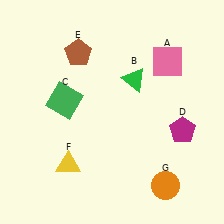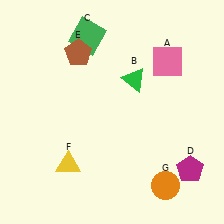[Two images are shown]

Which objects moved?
The objects that moved are: the green square (C), the magenta pentagon (D).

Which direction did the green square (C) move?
The green square (C) moved up.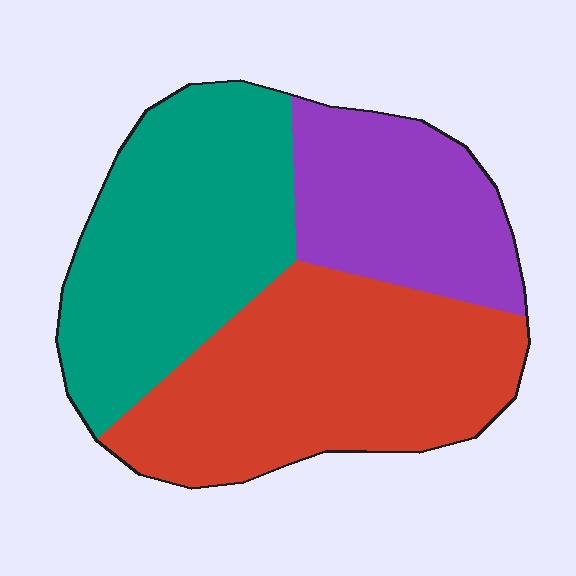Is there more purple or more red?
Red.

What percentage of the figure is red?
Red covers about 40% of the figure.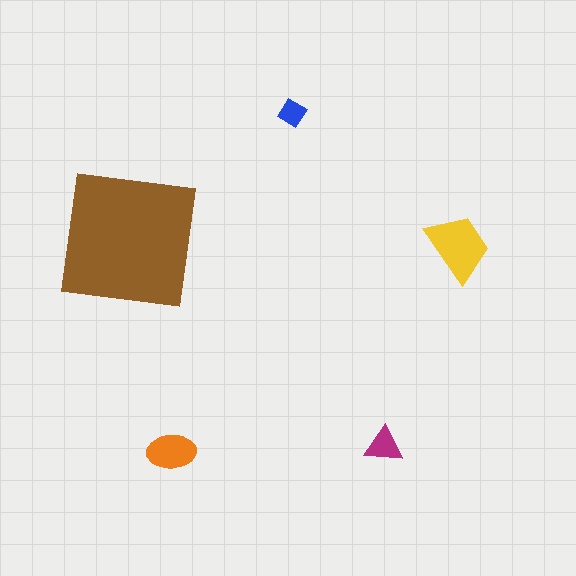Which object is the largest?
The brown square.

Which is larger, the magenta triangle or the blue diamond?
The magenta triangle.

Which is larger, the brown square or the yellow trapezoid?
The brown square.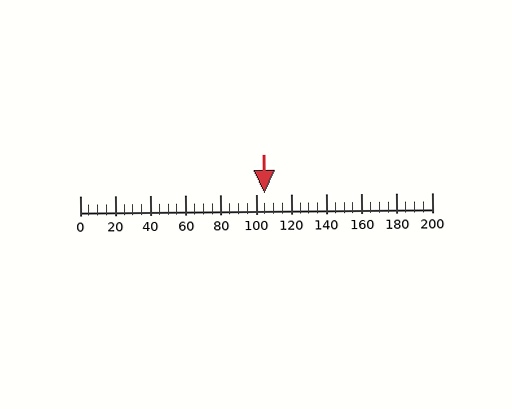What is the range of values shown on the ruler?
The ruler shows values from 0 to 200.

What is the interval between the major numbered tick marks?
The major tick marks are spaced 20 units apart.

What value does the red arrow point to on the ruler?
The red arrow points to approximately 105.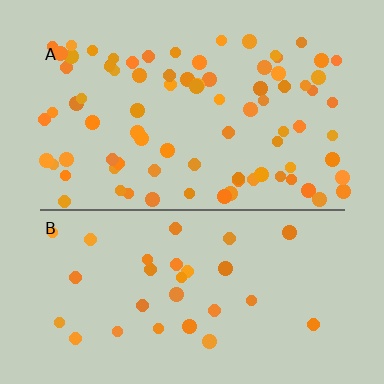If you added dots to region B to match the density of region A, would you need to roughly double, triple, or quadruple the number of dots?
Approximately triple.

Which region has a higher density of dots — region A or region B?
A (the top).